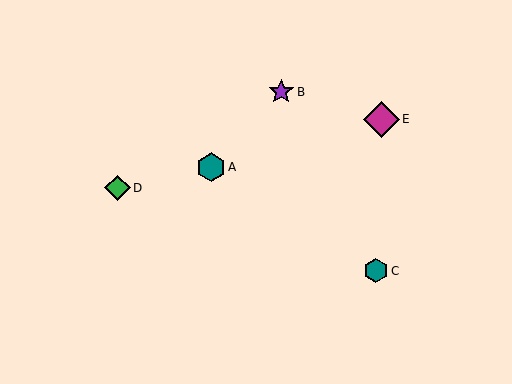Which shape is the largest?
The magenta diamond (labeled E) is the largest.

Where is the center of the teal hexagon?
The center of the teal hexagon is at (211, 167).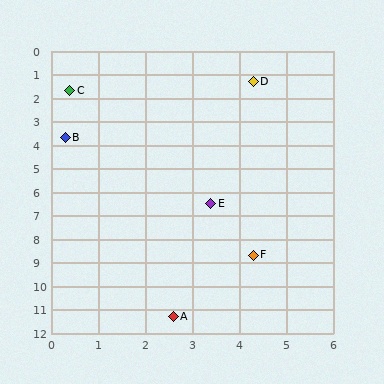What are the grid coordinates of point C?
Point C is at approximately (0.4, 1.7).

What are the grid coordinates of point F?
Point F is at approximately (4.3, 8.7).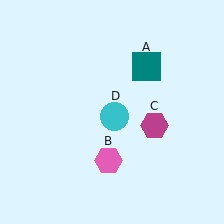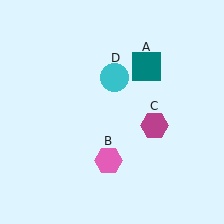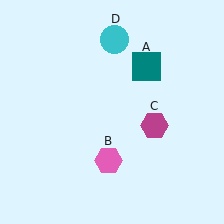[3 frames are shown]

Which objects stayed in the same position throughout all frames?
Teal square (object A) and pink hexagon (object B) and magenta hexagon (object C) remained stationary.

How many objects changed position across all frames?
1 object changed position: cyan circle (object D).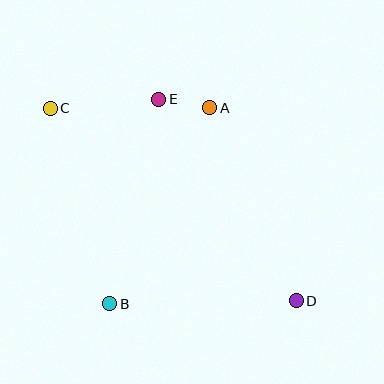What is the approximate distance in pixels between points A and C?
The distance between A and C is approximately 160 pixels.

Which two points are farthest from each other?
Points C and D are farthest from each other.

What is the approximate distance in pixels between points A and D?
The distance between A and D is approximately 212 pixels.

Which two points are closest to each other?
Points A and E are closest to each other.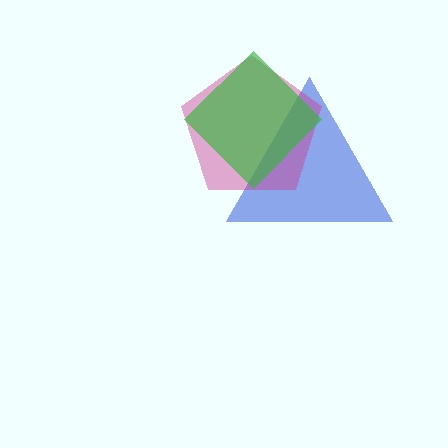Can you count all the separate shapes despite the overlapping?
Yes, there are 3 separate shapes.